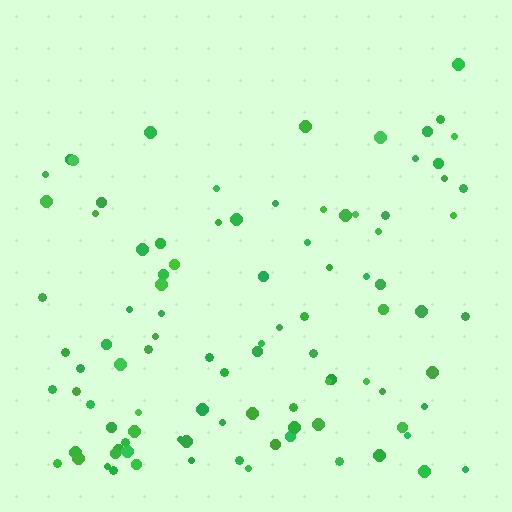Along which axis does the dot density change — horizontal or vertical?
Vertical.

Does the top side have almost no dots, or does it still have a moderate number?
Still a moderate number, just noticeably fewer than the bottom.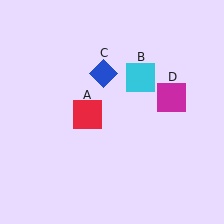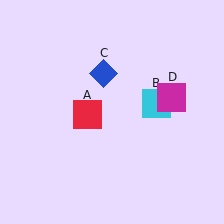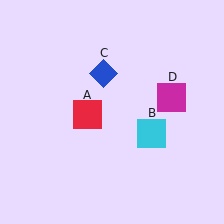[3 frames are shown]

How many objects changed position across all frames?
1 object changed position: cyan square (object B).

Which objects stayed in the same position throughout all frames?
Red square (object A) and blue diamond (object C) and magenta square (object D) remained stationary.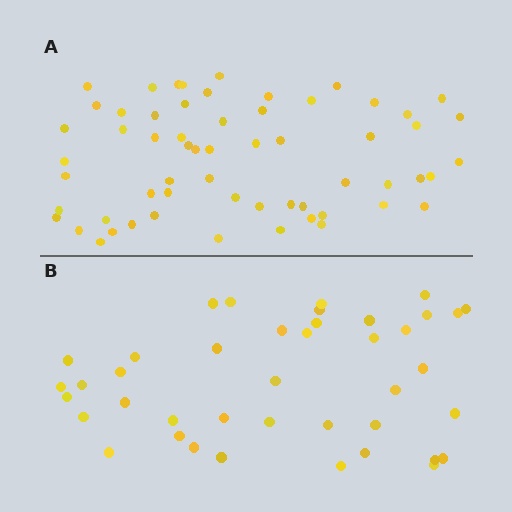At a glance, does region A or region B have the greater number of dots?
Region A (the top region) has more dots.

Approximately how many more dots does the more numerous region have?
Region A has approximately 20 more dots than region B.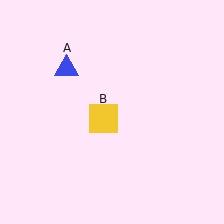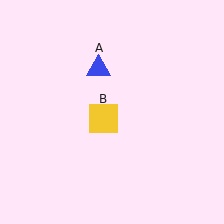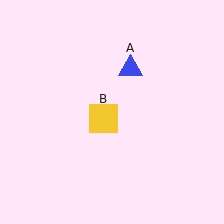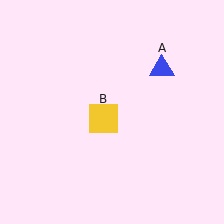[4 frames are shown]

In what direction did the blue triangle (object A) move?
The blue triangle (object A) moved right.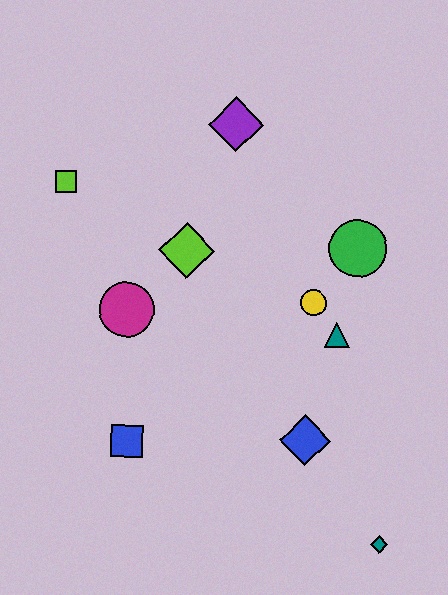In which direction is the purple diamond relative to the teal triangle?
The purple diamond is above the teal triangle.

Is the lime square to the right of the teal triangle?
No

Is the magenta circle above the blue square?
Yes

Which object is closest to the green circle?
The yellow circle is closest to the green circle.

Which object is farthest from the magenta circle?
The teal diamond is farthest from the magenta circle.